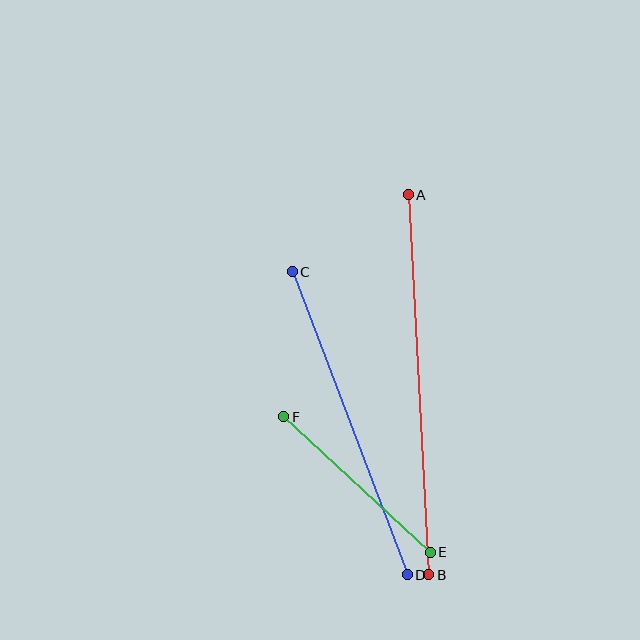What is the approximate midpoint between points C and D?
The midpoint is at approximately (350, 423) pixels.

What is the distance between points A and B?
The distance is approximately 381 pixels.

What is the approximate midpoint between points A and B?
The midpoint is at approximately (418, 385) pixels.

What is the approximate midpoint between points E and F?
The midpoint is at approximately (357, 484) pixels.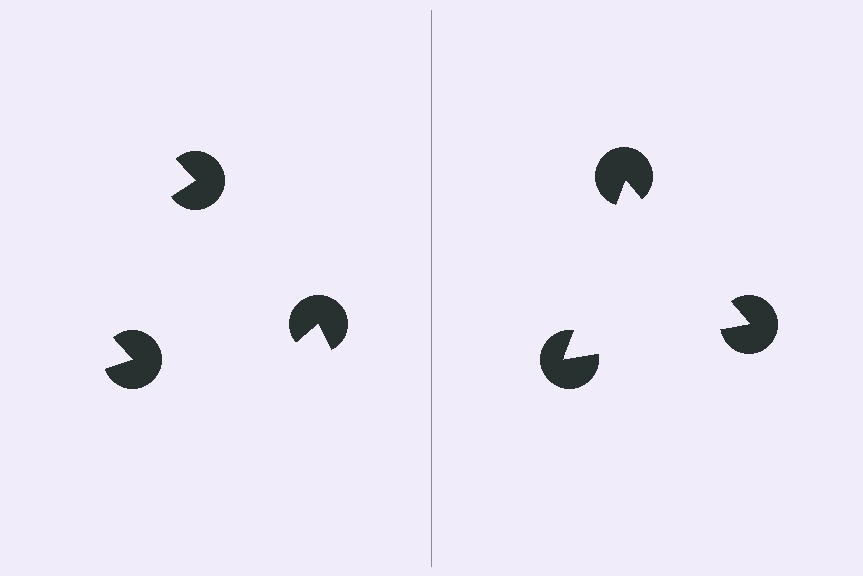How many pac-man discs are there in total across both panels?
6 — 3 on each side.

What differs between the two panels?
The pac-man discs are positioned identically on both sides; only the wedge orientations differ. On the right they align to a triangle; on the left they are misaligned.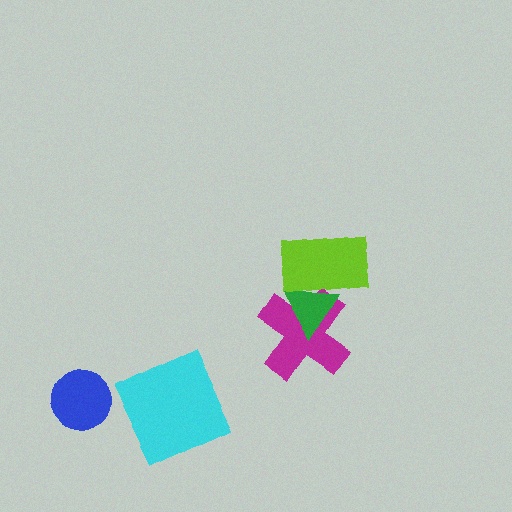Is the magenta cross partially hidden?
Yes, it is partially covered by another shape.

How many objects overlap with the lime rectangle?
2 objects overlap with the lime rectangle.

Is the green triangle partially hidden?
Yes, it is partially covered by another shape.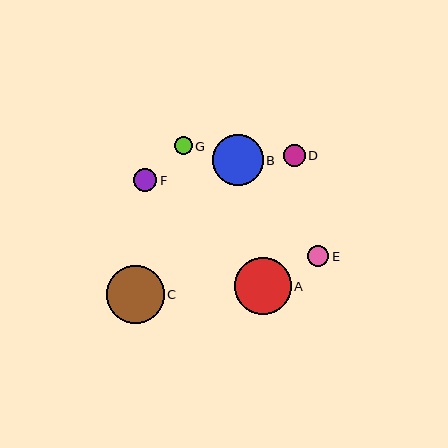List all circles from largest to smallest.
From largest to smallest: C, A, B, F, D, E, G.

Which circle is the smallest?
Circle G is the smallest with a size of approximately 18 pixels.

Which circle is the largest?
Circle C is the largest with a size of approximately 58 pixels.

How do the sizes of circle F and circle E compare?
Circle F and circle E are approximately the same size.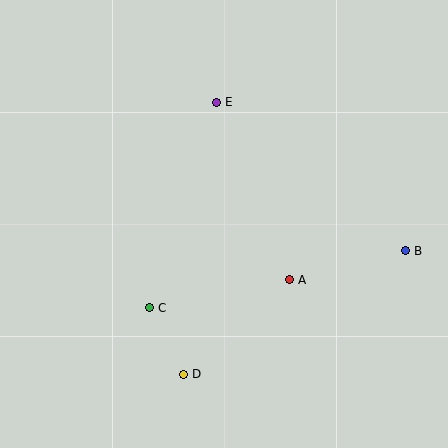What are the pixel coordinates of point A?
Point A is at (290, 280).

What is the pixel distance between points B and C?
The distance between B and C is 263 pixels.